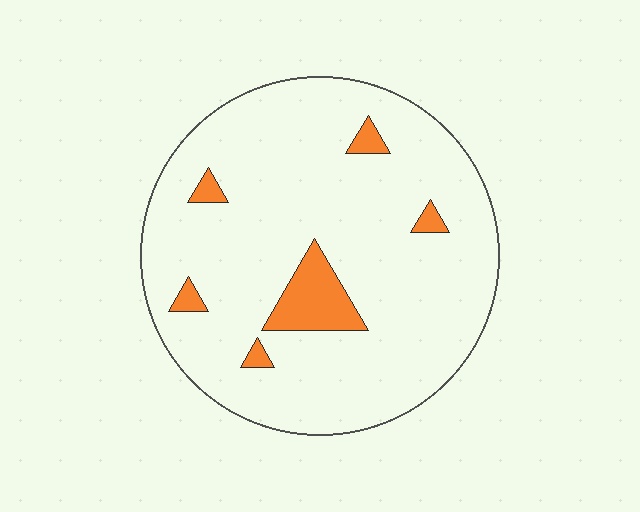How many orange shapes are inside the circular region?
6.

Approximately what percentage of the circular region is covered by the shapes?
Approximately 10%.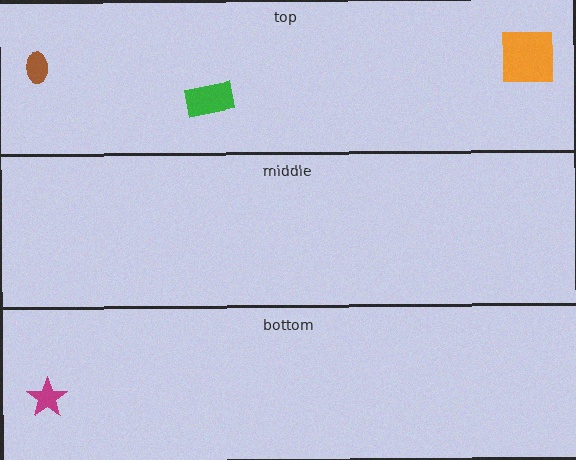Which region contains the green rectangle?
The top region.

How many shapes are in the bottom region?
1.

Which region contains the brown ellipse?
The top region.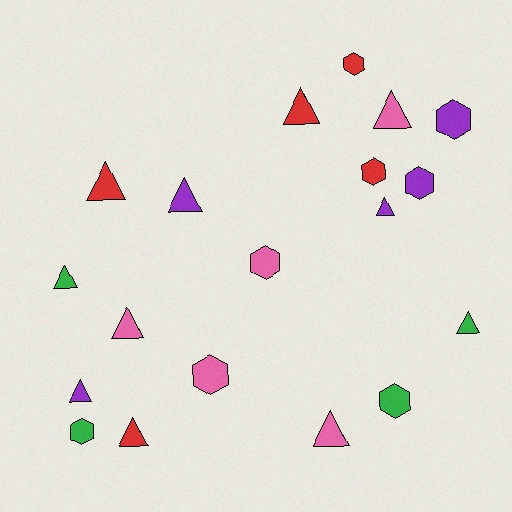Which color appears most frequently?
Pink, with 5 objects.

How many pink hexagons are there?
There are 2 pink hexagons.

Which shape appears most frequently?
Triangle, with 11 objects.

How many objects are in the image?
There are 19 objects.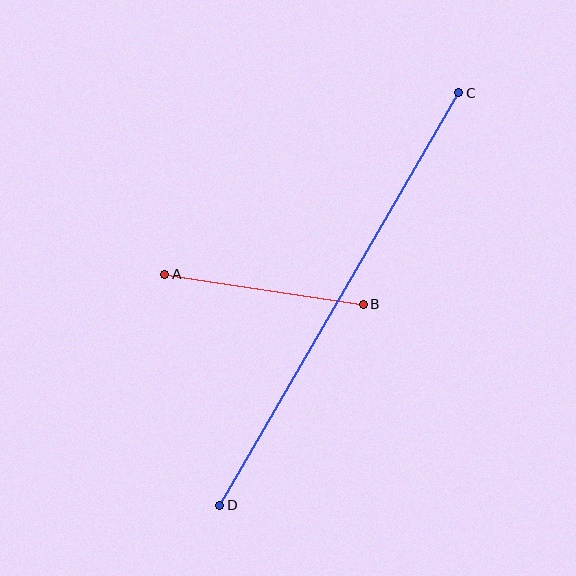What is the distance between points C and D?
The distance is approximately 477 pixels.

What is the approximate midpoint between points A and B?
The midpoint is at approximately (264, 289) pixels.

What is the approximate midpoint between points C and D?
The midpoint is at approximately (339, 299) pixels.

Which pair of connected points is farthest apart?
Points C and D are farthest apart.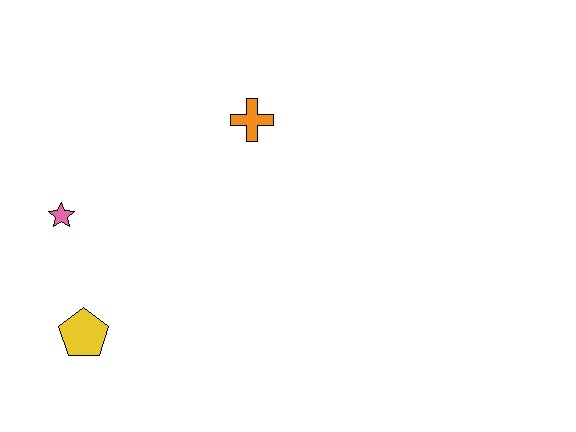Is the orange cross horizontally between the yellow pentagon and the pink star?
No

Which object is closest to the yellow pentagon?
The pink star is closest to the yellow pentagon.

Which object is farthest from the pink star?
The orange cross is farthest from the pink star.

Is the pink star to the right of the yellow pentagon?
No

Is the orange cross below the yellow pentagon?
No